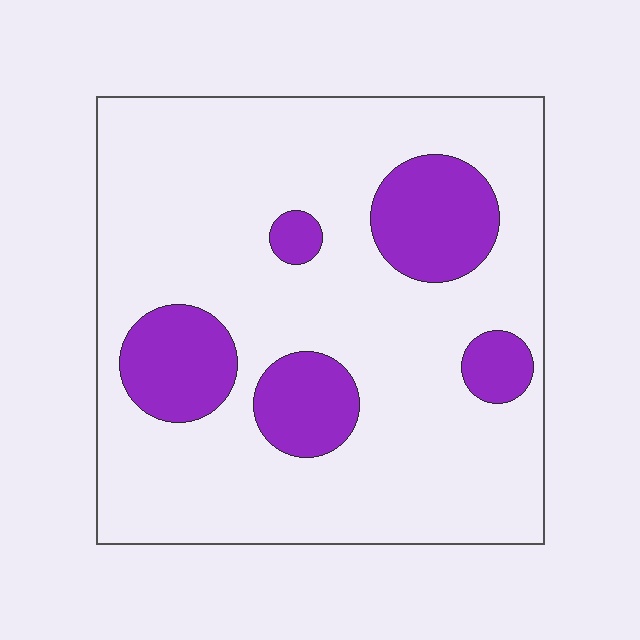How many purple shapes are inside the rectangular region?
5.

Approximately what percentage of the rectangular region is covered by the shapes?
Approximately 20%.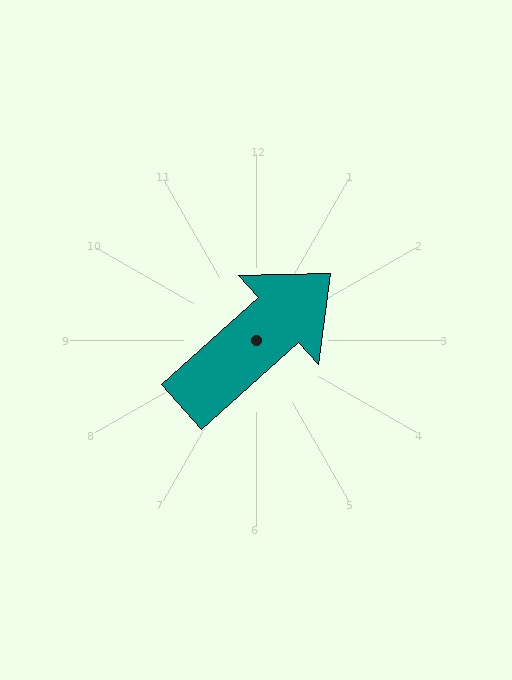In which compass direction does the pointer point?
Northeast.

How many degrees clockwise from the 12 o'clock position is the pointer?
Approximately 48 degrees.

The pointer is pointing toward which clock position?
Roughly 2 o'clock.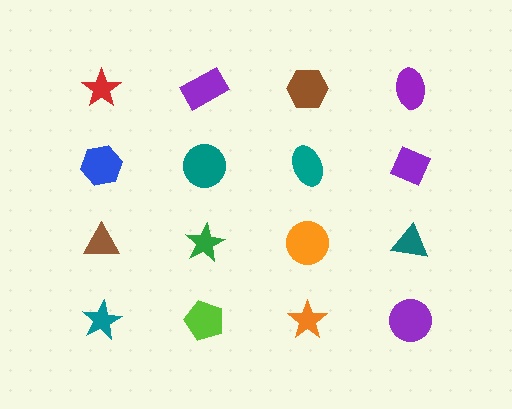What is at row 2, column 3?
A teal ellipse.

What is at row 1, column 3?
A brown hexagon.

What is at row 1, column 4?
A purple ellipse.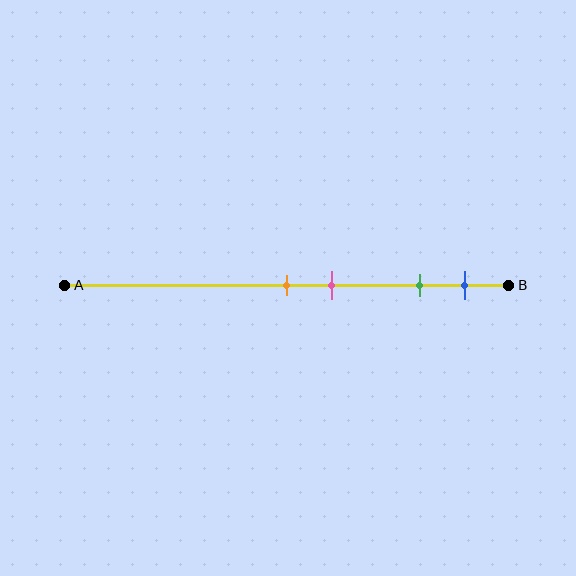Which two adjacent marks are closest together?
The orange and pink marks are the closest adjacent pair.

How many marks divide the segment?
There are 4 marks dividing the segment.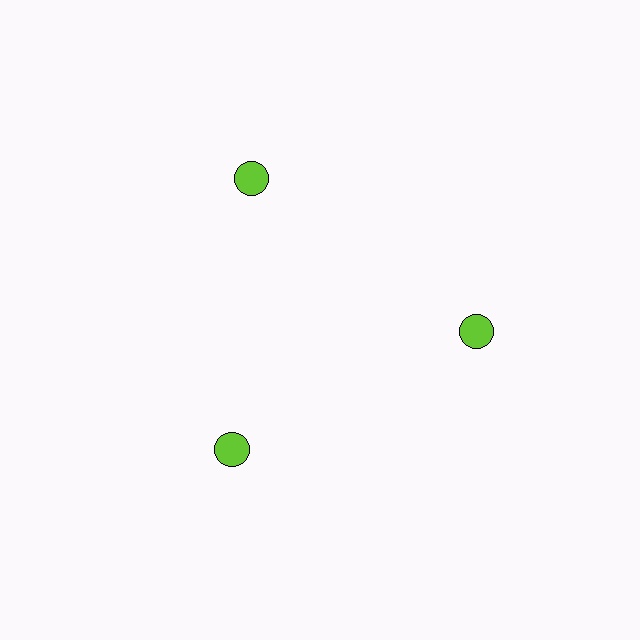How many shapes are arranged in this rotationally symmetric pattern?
There are 3 shapes, arranged in 3 groups of 1.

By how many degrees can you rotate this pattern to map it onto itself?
The pattern maps onto itself every 120 degrees of rotation.